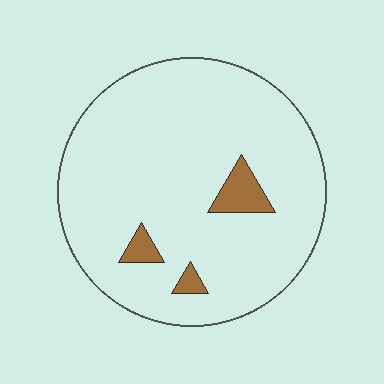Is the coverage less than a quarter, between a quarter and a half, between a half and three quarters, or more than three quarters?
Less than a quarter.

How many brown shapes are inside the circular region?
3.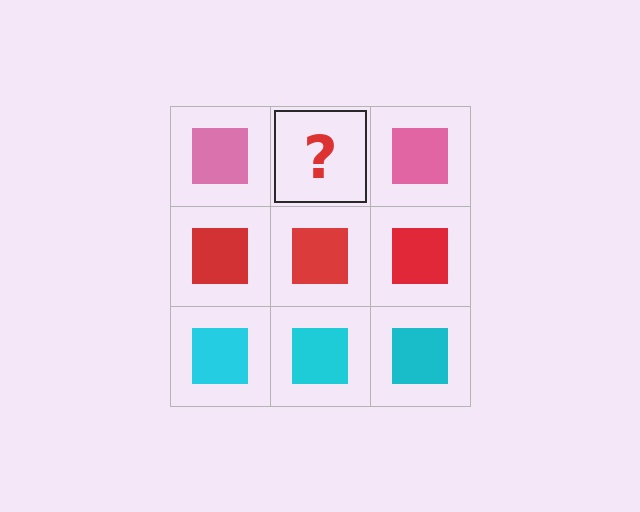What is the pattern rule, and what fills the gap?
The rule is that each row has a consistent color. The gap should be filled with a pink square.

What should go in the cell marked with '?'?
The missing cell should contain a pink square.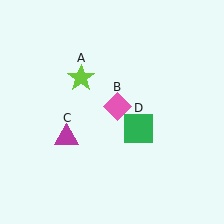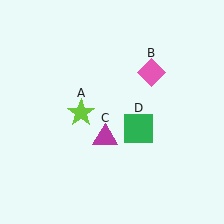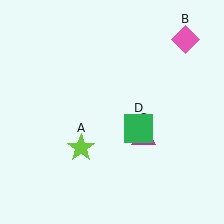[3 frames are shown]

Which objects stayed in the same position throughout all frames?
Green square (object D) remained stationary.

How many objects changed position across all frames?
3 objects changed position: lime star (object A), pink diamond (object B), magenta triangle (object C).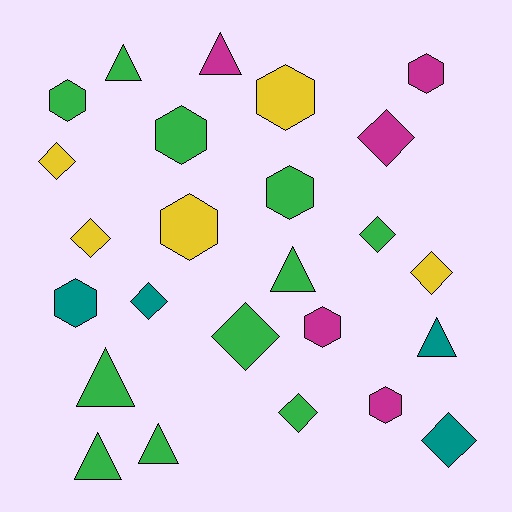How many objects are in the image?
There are 25 objects.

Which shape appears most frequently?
Hexagon, with 9 objects.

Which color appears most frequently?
Green, with 11 objects.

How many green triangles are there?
There are 5 green triangles.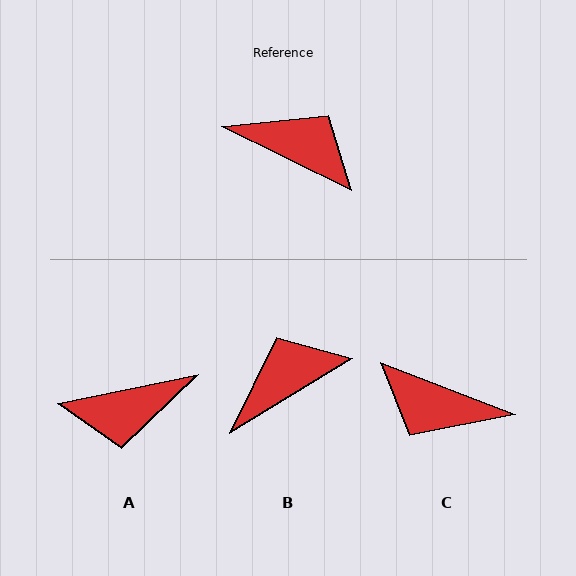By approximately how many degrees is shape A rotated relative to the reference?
Approximately 142 degrees clockwise.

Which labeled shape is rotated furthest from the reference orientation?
C, about 175 degrees away.